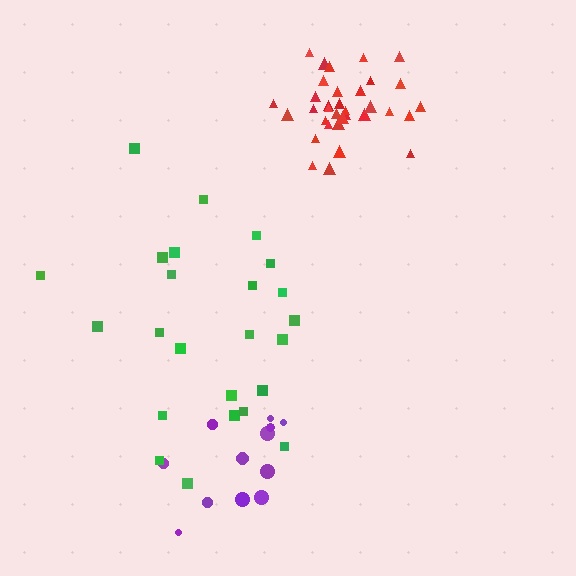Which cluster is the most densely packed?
Red.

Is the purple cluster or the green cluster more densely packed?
Green.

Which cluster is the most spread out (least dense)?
Purple.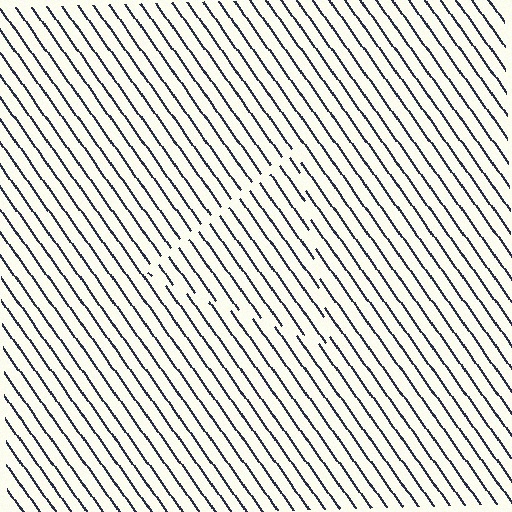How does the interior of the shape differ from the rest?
The interior of the shape contains the same grating, shifted by half a period — the contour is defined by the phase discontinuity where line-ends from the inner and outer gratings abut.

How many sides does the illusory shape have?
3 sides — the line-ends trace a triangle.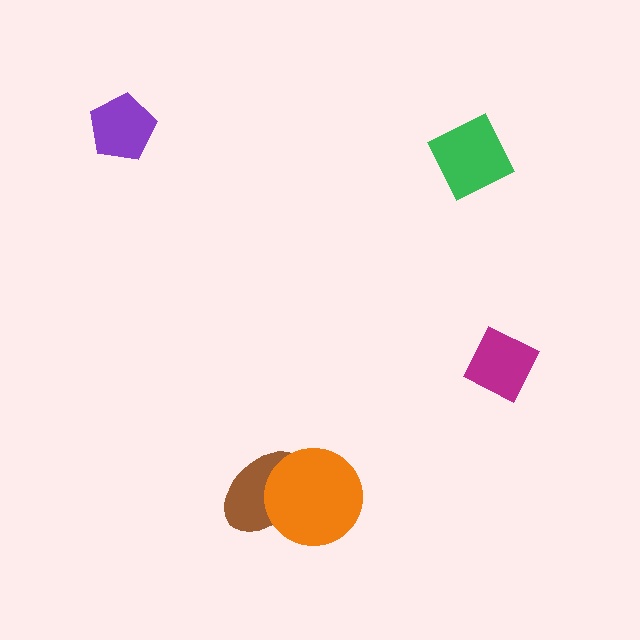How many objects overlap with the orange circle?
1 object overlaps with the orange circle.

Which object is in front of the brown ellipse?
The orange circle is in front of the brown ellipse.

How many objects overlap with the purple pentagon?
0 objects overlap with the purple pentagon.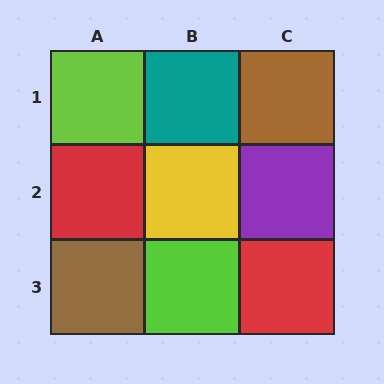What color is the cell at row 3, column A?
Brown.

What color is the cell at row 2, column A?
Red.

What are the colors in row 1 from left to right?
Lime, teal, brown.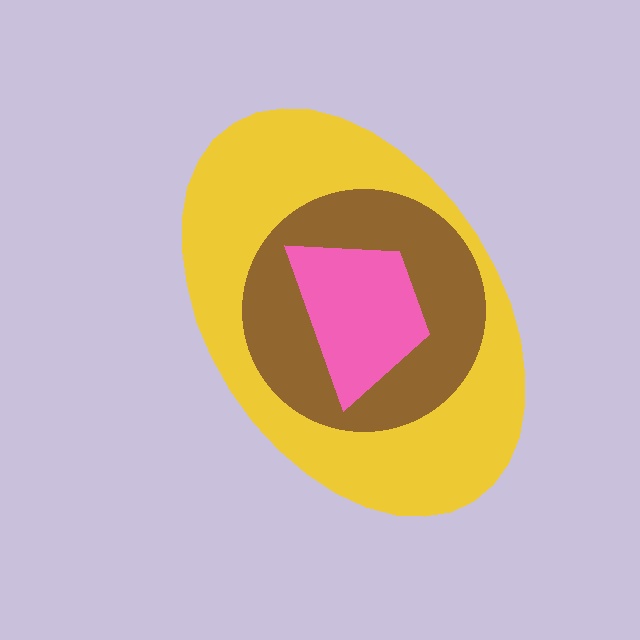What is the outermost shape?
The yellow ellipse.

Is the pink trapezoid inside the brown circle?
Yes.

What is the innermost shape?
The pink trapezoid.